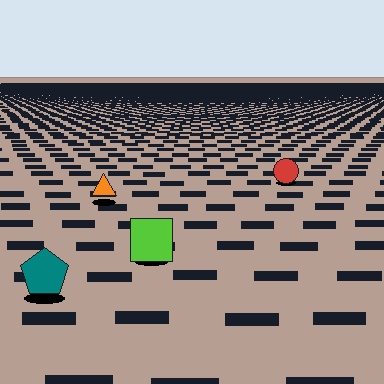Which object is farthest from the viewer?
The red circle is farthest from the viewer. It appears smaller and the ground texture around it is denser.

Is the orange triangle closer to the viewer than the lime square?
No. The lime square is closer — you can tell from the texture gradient: the ground texture is coarser near it.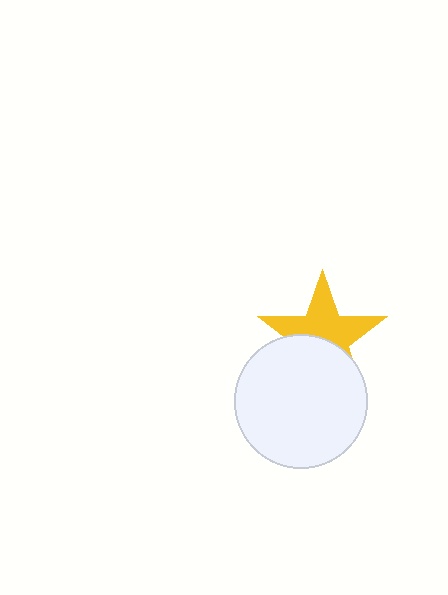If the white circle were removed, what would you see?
You would see the complete yellow star.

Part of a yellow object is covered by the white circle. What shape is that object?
It is a star.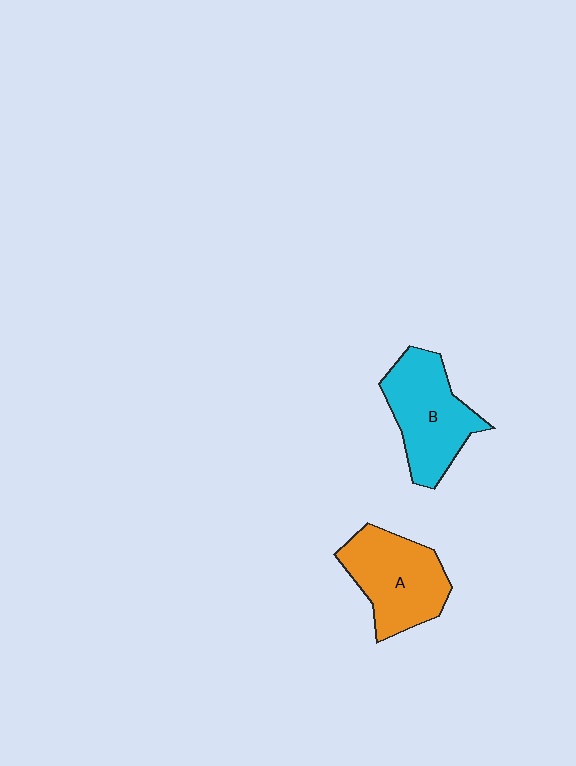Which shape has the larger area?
Shape B (cyan).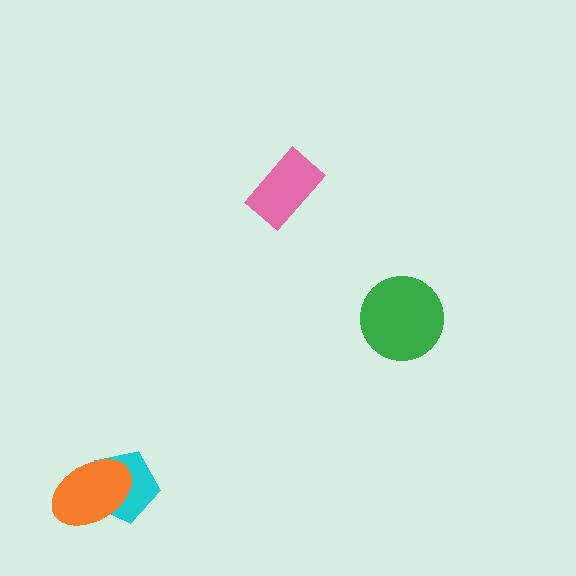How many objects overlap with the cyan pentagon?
1 object overlaps with the cyan pentagon.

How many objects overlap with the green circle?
0 objects overlap with the green circle.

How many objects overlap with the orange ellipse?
1 object overlaps with the orange ellipse.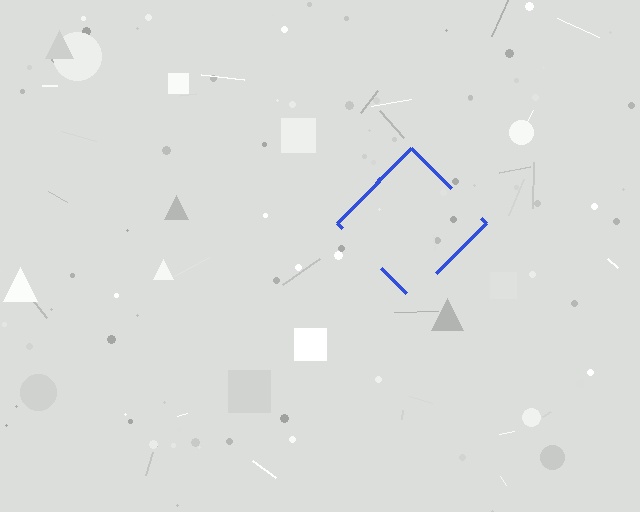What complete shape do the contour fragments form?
The contour fragments form a diamond.